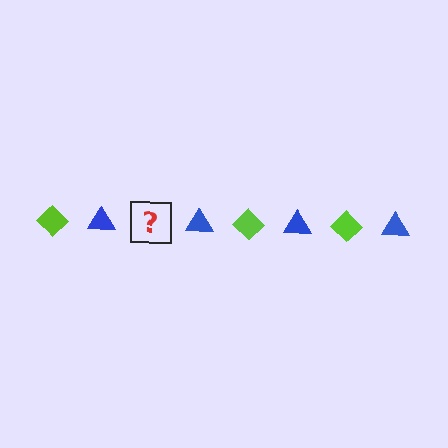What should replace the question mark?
The question mark should be replaced with a lime diamond.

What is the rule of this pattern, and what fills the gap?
The rule is that the pattern alternates between lime diamond and blue triangle. The gap should be filled with a lime diamond.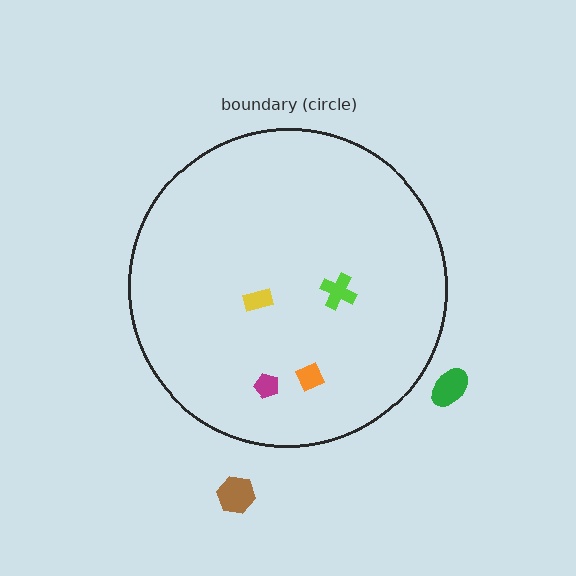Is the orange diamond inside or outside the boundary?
Inside.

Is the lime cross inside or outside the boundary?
Inside.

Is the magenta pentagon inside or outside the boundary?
Inside.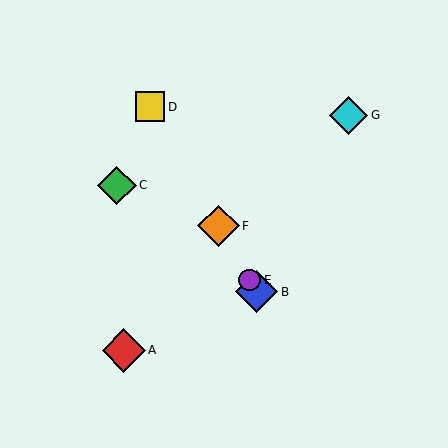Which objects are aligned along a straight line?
Objects B, D, E, F are aligned along a straight line.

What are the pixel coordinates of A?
Object A is at (124, 350).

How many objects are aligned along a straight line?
4 objects (B, D, E, F) are aligned along a straight line.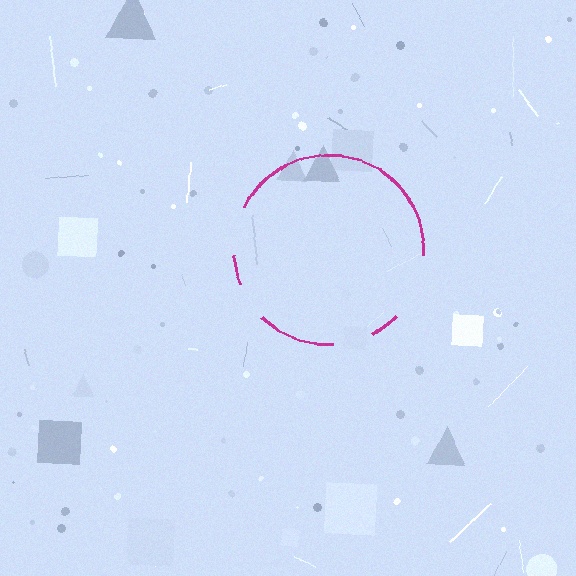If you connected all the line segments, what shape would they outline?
They would outline a circle.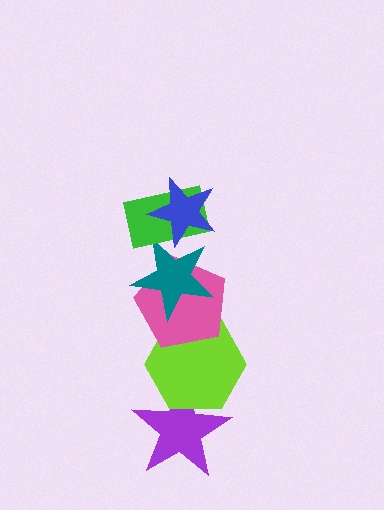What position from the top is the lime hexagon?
The lime hexagon is 5th from the top.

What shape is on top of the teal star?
The green rectangle is on top of the teal star.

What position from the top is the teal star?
The teal star is 3rd from the top.